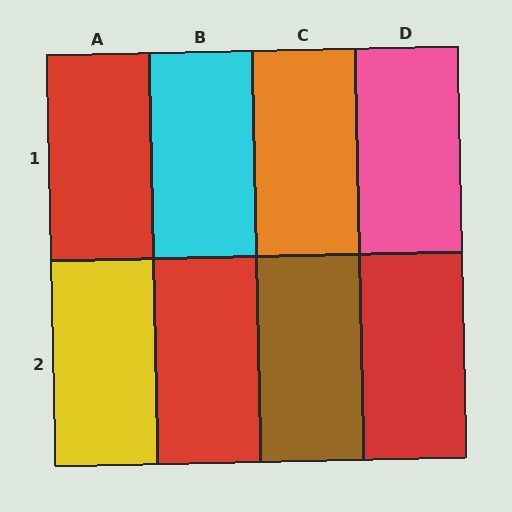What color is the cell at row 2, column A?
Yellow.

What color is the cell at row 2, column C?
Brown.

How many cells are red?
3 cells are red.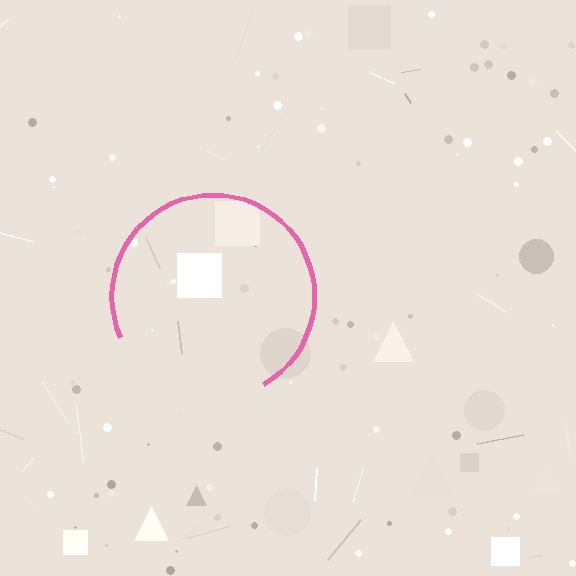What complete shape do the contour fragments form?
The contour fragments form a circle.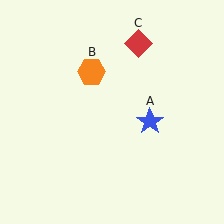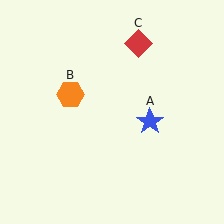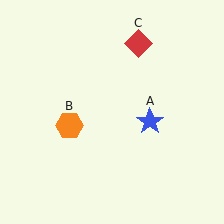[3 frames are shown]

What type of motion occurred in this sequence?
The orange hexagon (object B) rotated counterclockwise around the center of the scene.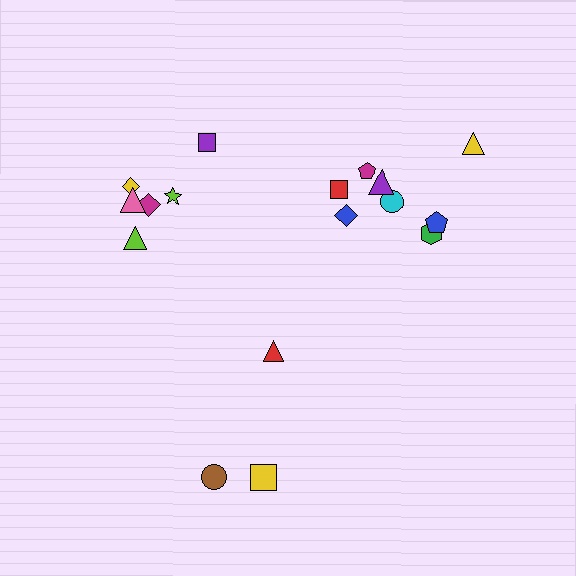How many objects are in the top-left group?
There are 6 objects.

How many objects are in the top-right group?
There are 8 objects.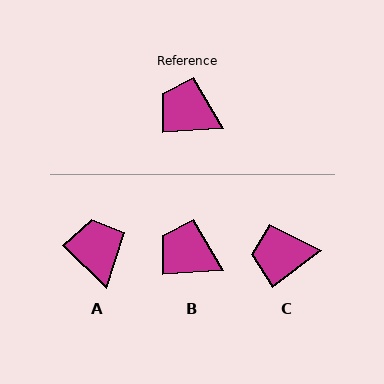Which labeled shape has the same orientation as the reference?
B.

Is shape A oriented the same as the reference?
No, it is off by about 49 degrees.